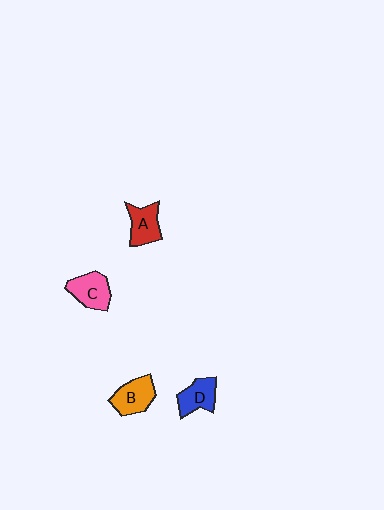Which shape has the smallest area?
Shape D (blue).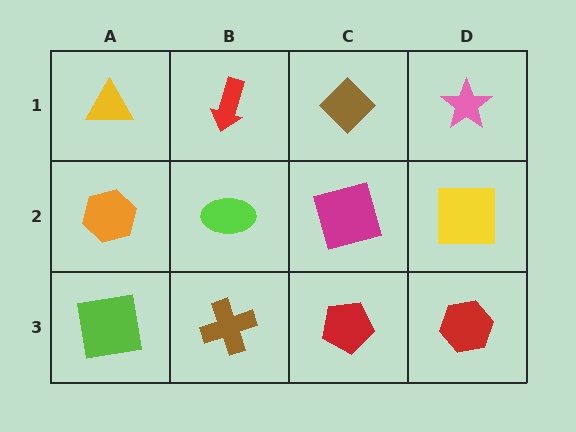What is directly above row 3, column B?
A lime ellipse.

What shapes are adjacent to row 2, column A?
A yellow triangle (row 1, column A), a lime square (row 3, column A), a lime ellipse (row 2, column B).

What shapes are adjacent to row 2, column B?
A red arrow (row 1, column B), a brown cross (row 3, column B), an orange hexagon (row 2, column A), a magenta square (row 2, column C).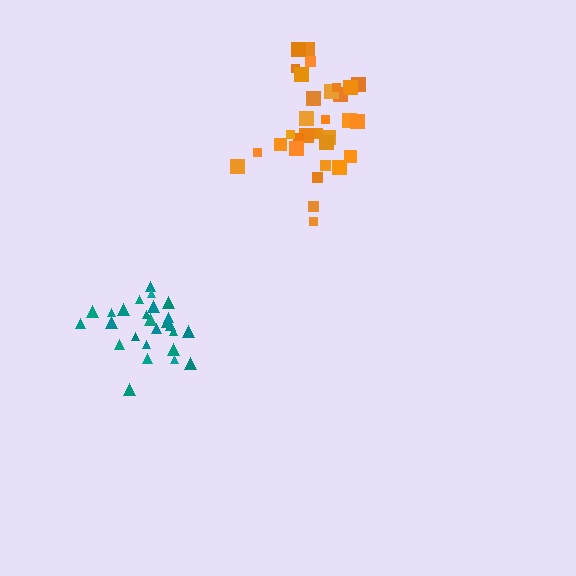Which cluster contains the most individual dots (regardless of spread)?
Orange (31).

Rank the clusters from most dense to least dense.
teal, orange.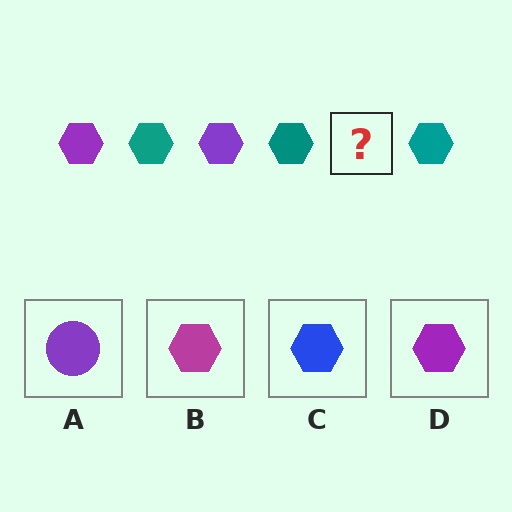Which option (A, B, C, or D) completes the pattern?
D.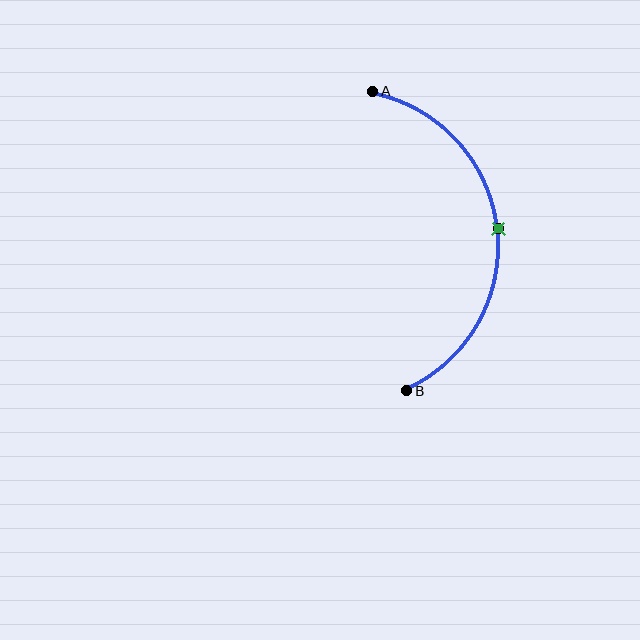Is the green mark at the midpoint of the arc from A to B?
Yes. The green mark lies on the arc at equal arc-length from both A and B — it is the arc midpoint.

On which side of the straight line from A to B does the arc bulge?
The arc bulges to the right of the straight line connecting A and B.